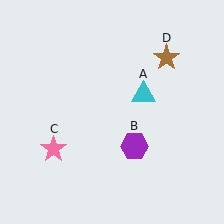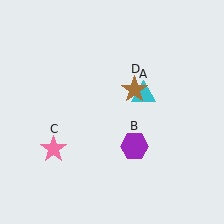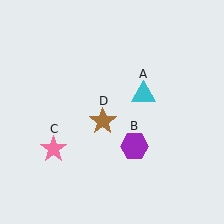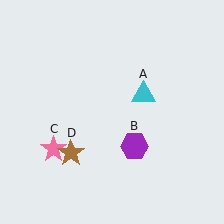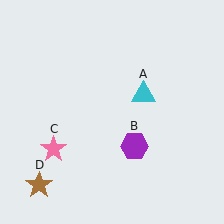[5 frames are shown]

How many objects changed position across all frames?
1 object changed position: brown star (object D).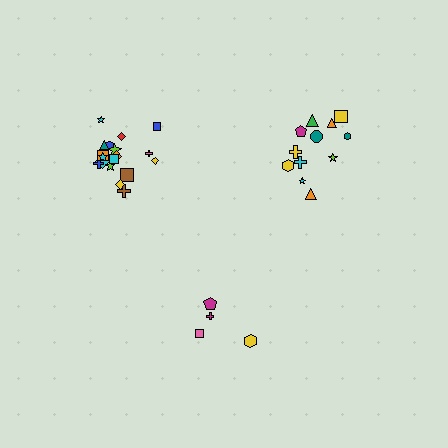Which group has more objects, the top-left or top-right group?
The top-left group.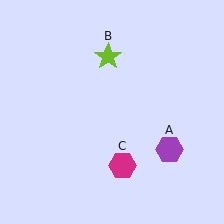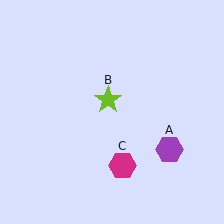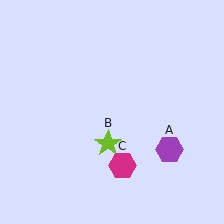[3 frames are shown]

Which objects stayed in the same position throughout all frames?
Purple hexagon (object A) and magenta hexagon (object C) remained stationary.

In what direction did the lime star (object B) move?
The lime star (object B) moved down.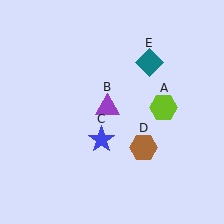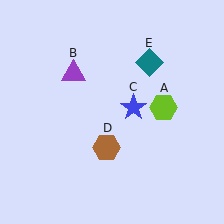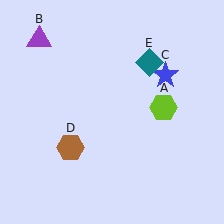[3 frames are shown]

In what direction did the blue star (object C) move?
The blue star (object C) moved up and to the right.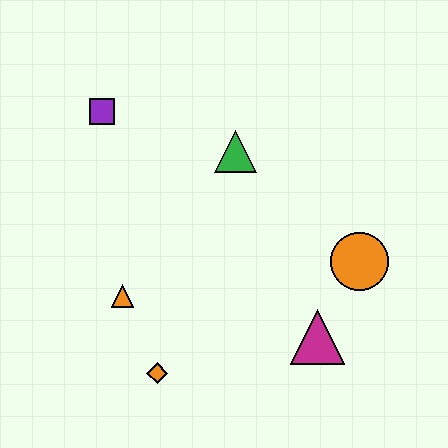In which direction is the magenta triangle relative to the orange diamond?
The magenta triangle is to the right of the orange diamond.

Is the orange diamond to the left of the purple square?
No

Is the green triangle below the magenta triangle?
No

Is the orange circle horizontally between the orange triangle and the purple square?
No